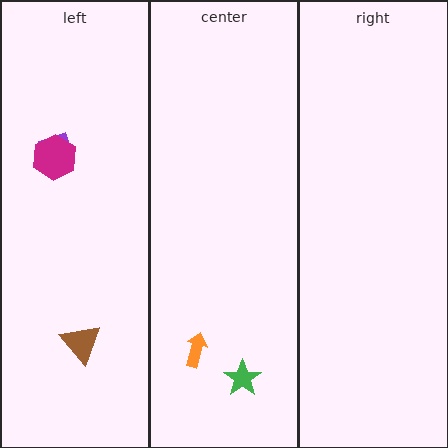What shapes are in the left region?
The purple diamond, the brown triangle, the magenta hexagon.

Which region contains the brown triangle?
The left region.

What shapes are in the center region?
The orange arrow, the green star.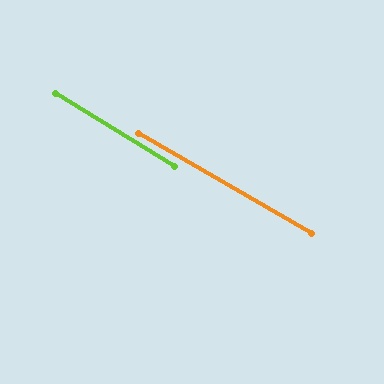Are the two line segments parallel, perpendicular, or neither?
Parallel — their directions differ by only 1.9°.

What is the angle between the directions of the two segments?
Approximately 2 degrees.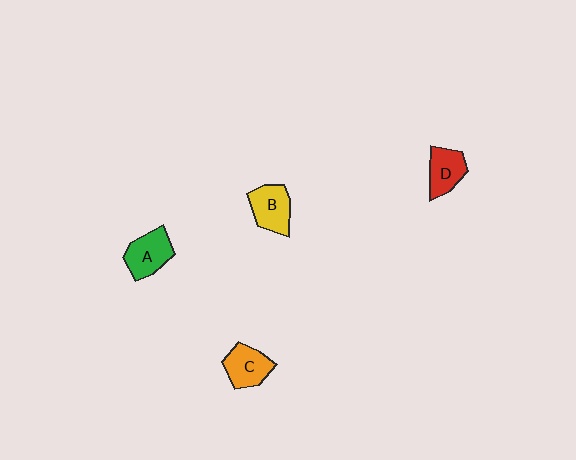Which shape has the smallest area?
Shape D (red).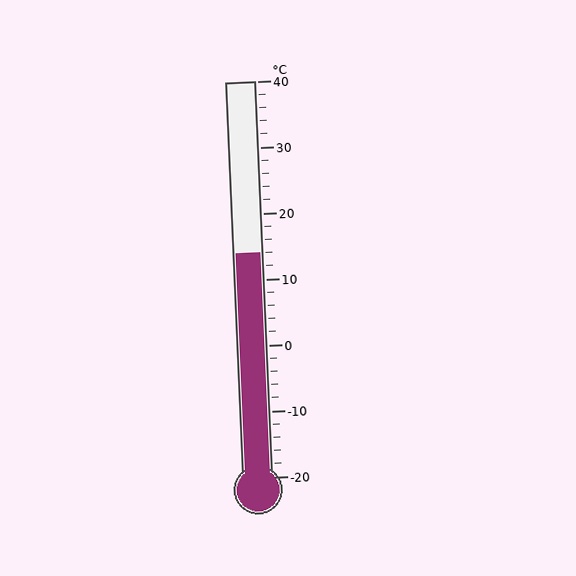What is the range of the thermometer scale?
The thermometer scale ranges from -20°C to 40°C.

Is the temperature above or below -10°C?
The temperature is above -10°C.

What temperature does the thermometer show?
The thermometer shows approximately 14°C.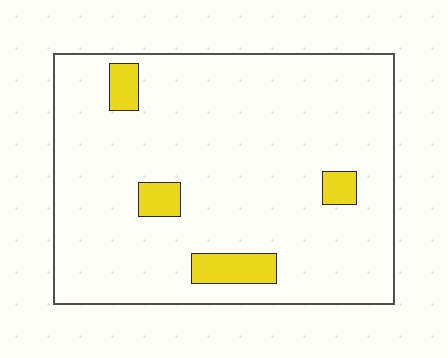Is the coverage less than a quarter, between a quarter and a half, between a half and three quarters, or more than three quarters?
Less than a quarter.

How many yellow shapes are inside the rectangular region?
4.